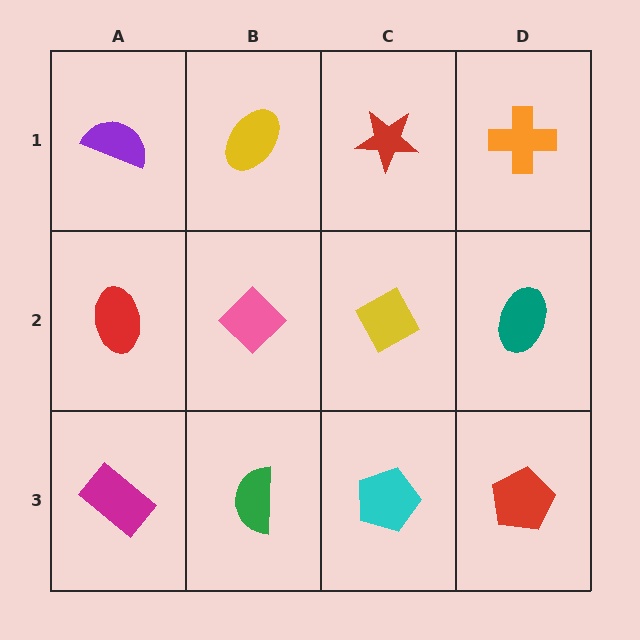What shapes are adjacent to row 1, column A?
A red ellipse (row 2, column A), a yellow ellipse (row 1, column B).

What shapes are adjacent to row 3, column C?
A yellow diamond (row 2, column C), a green semicircle (row 3, column B), a red pentagon (row 3, column D).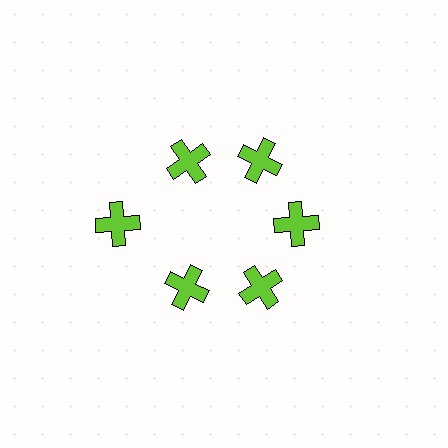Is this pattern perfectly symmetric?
No. The 6 lime crosses are arranged in a ring, but one element near the 9 o'clock position is pushed outward from the center, breaking the 6-fold rotational symmetry.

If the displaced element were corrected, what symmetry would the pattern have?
It would have 6-fold rotational symmetry — the pattern would map onto itself every 60 degrees.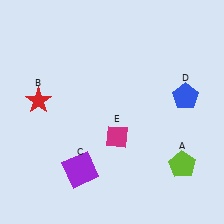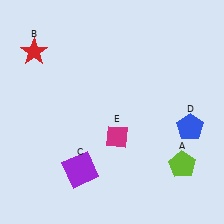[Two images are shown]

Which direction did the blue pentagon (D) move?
The blue pentagon (D) moved down.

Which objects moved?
The objects that moved are: the red star (B), the blue pentagon (D).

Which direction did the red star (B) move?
The red star (B) moved up.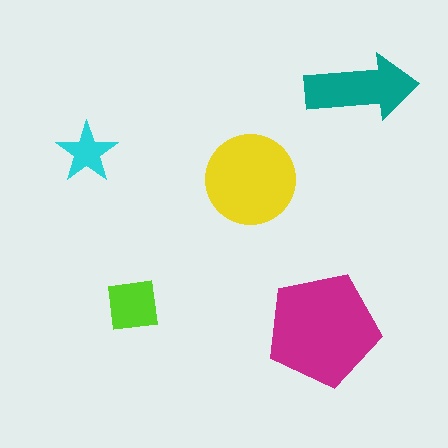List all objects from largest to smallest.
The magenta pentagon, the yellow circle, the teal arrow, the lime square, the cyan star.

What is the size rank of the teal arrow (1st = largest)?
3rd.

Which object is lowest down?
The magenta pentagon is bottommost.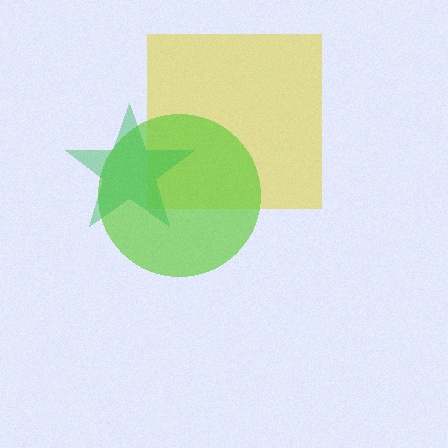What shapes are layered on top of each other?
The layered shapes are: a yellow square, a lime circle, a green star.